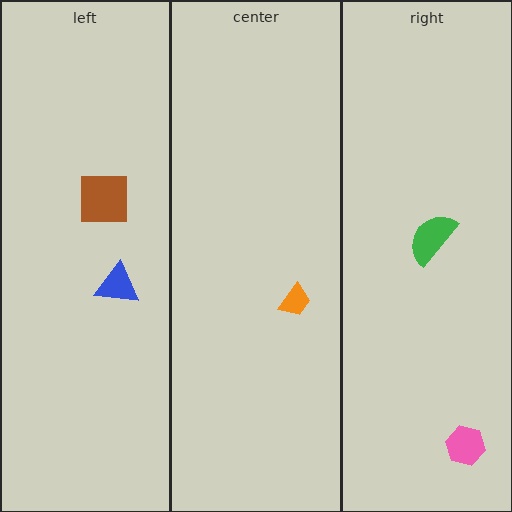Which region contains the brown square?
The left region.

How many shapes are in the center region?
1.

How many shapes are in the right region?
2.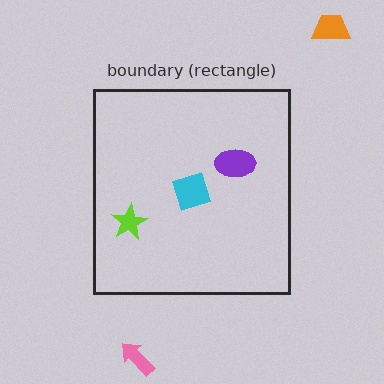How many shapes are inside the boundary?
3 inside, 2 outside.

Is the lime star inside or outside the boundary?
Inside.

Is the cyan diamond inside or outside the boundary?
Inside.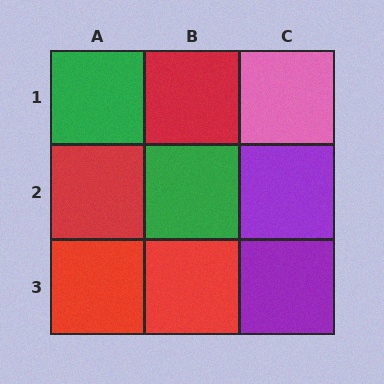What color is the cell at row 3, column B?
Red.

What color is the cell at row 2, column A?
Red.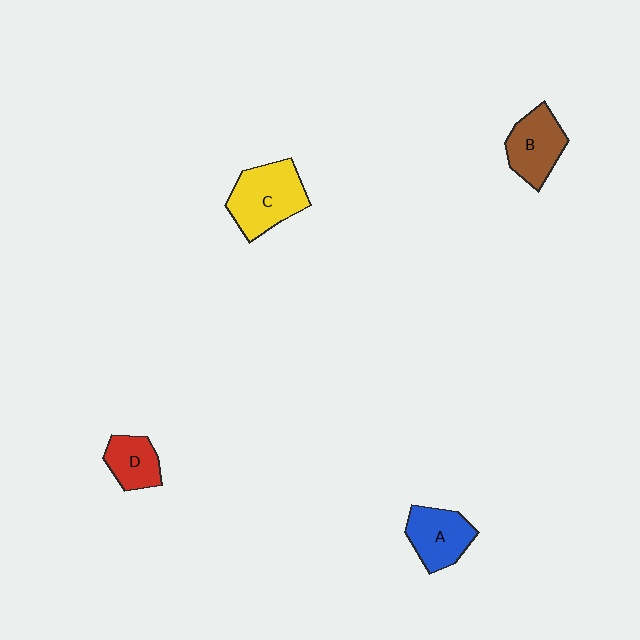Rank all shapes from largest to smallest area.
From largest to smallest: C (yellow), B (brown), A (blue), D (red).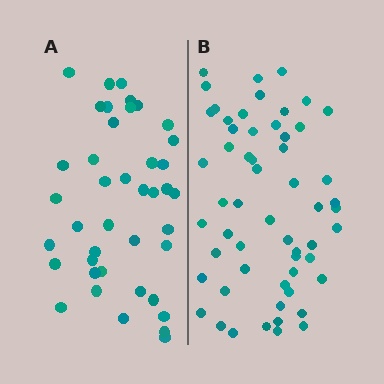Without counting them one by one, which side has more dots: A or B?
Region B (the right region) has more dots.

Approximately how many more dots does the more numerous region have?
Region B has approximately 15 more dots than region A.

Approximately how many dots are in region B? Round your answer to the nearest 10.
About 60 dots. (The exact count is 57, which rounds to 60.)